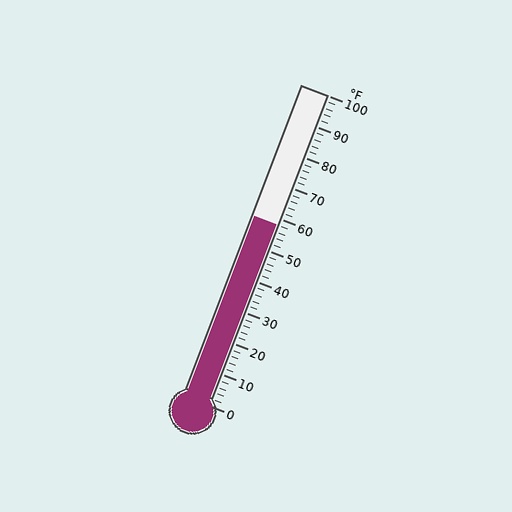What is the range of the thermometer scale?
The thermometer scale ranges from 0°F to 100°F.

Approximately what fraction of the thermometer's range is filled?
The thermometer is filled to approximately 60% of its range.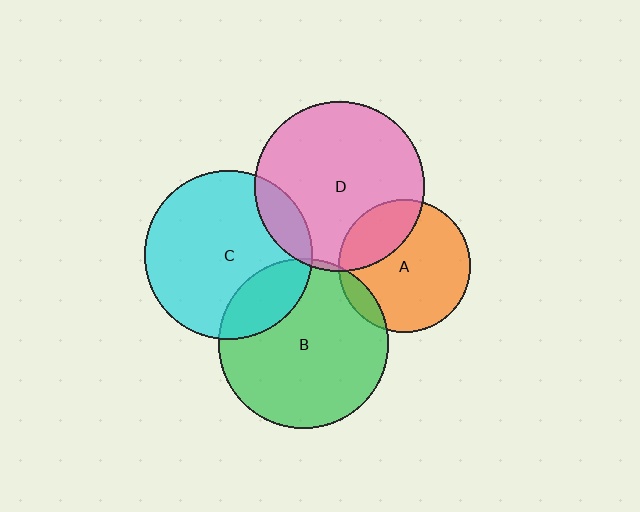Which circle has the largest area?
Circle B (green).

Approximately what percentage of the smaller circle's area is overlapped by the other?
Approximately 5%.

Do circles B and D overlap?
Yes.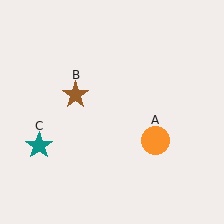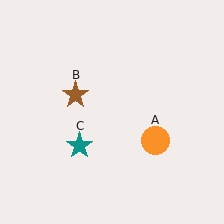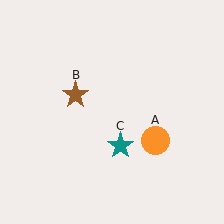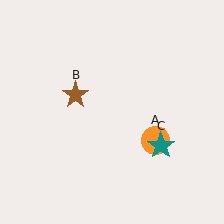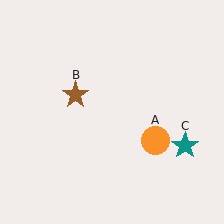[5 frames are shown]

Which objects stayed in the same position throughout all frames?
Orange circle (object A) and brown star (object B) remained stationary.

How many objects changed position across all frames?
1 object changed position: teal star (object C).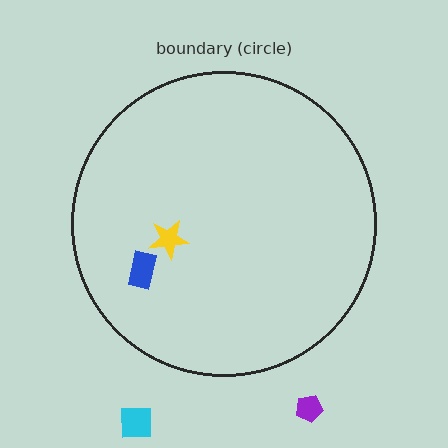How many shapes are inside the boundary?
2 inside, 2 outside.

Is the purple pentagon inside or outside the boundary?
Outside.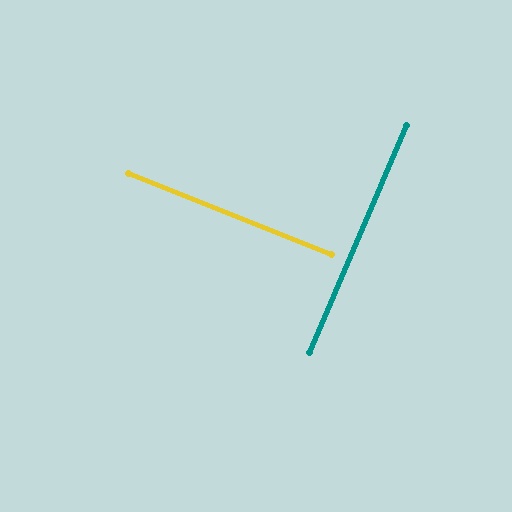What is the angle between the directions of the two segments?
Approximately 88 degrees.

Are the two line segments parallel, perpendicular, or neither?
Perpendicular — they meet at approximately 88°.